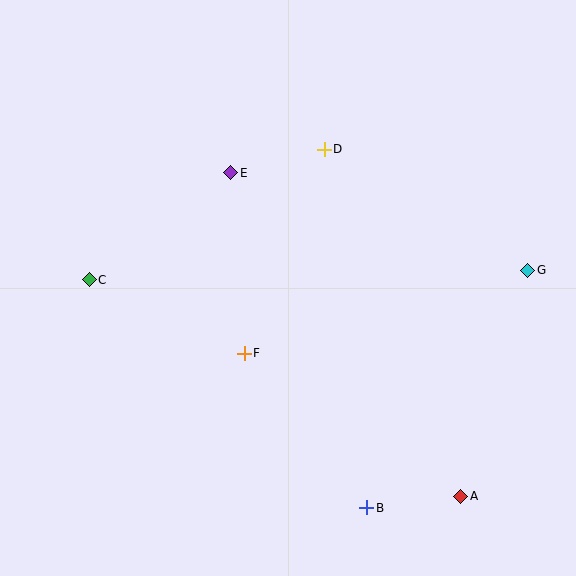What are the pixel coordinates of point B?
Point B is at (367, 508).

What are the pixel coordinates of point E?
Point E is at (231, 173).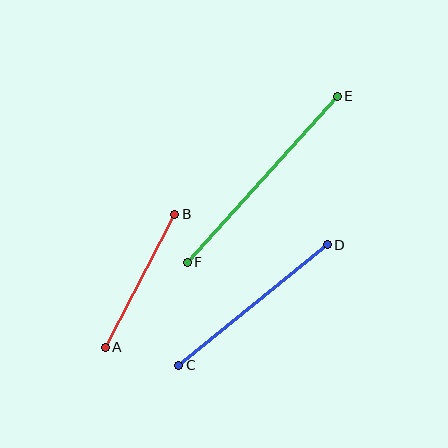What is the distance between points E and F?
The distance is approximately 224 pixels.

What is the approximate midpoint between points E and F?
The midpoint is at approximately (262, 179) pixels.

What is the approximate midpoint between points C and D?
The midpoint is at approximately (253, 305) pixels.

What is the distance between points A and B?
The distance is approximately 150 pixels.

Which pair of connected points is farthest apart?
Points E and F are farthest apart.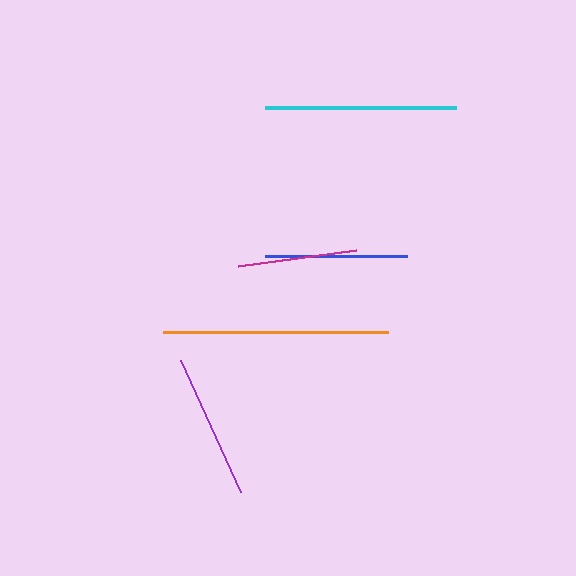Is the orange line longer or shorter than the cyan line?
The orange line is longer than the cyan line.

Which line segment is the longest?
The orange line is the longest at approximately 225 pixels.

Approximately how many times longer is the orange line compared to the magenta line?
The orange line is approximately 1.9 times the length of the magenta line.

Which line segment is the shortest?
The magenta line is the shortest at approximately 118 pixels.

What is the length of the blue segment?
The blue segment is approximately 142 pixels long.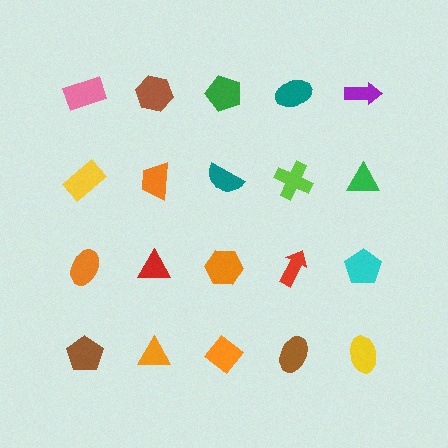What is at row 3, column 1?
An orange ellipse.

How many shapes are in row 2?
5 shapes.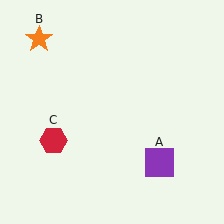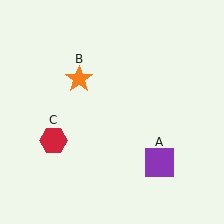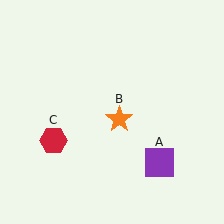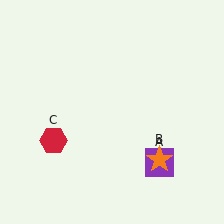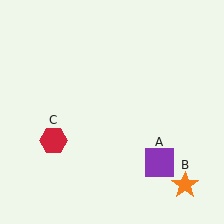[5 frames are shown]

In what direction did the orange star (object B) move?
The orange star (object B) moved down and to the right.